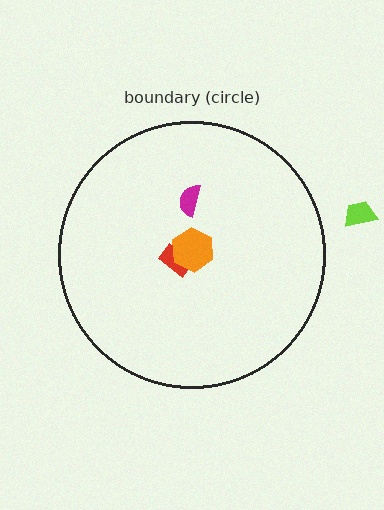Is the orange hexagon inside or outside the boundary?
Inside.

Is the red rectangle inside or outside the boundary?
Inside.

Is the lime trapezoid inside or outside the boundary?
Outside.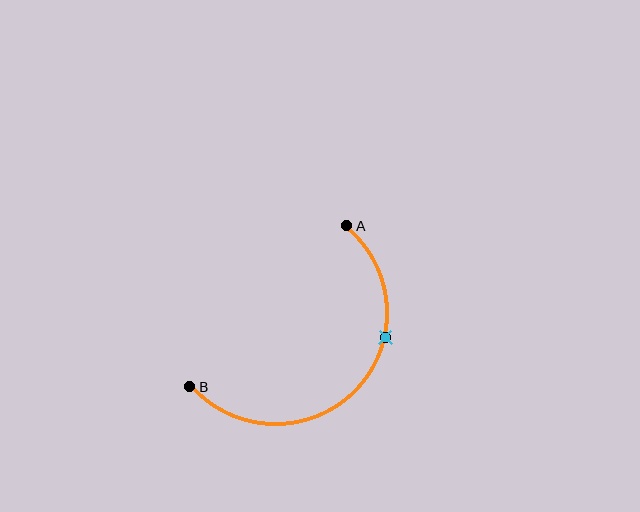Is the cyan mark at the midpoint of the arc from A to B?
No. The cyan mark lies on the arc but is closer to endpoint A. The arc midpoint would be at the point on the curve equidistant along the arc from both A and B.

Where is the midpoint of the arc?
The arc midpoint is the point on the curve farthest from the straight line joining A and B. It sits below and to the right of that line.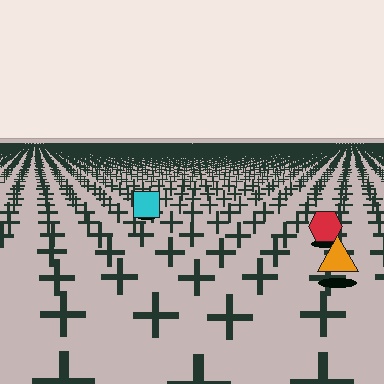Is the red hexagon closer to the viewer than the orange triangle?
No. The orange triangle is closer — you can tell from the texture gradient: the ground texture is coarser near it.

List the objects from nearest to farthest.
From nearest to farthest: the orange triangle, the red hexagon, the cyan square.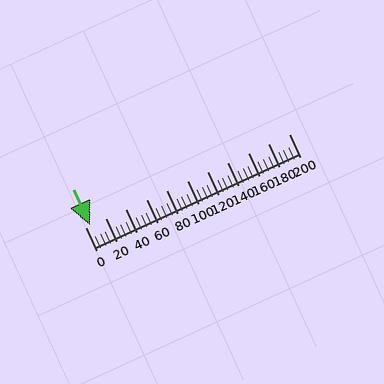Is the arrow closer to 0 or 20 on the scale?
The arrow is closer to 0.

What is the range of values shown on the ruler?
The ruler shows values from 0 to 200.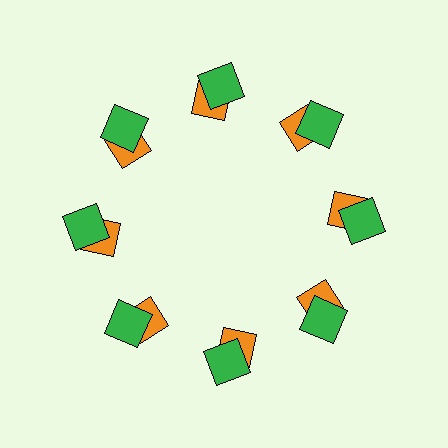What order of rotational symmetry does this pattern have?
This pattern has 8-fold rotational symmetry.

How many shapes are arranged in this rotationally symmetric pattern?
There are 16 shapes, arranged in 8 groups of 2.